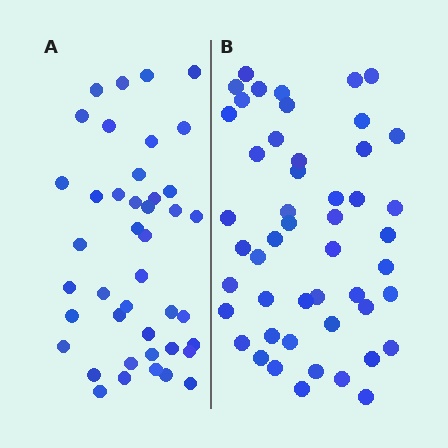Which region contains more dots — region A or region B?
Region B (the right region) has more dots.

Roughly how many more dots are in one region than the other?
Region B has roughly 8 or so more dots than region A.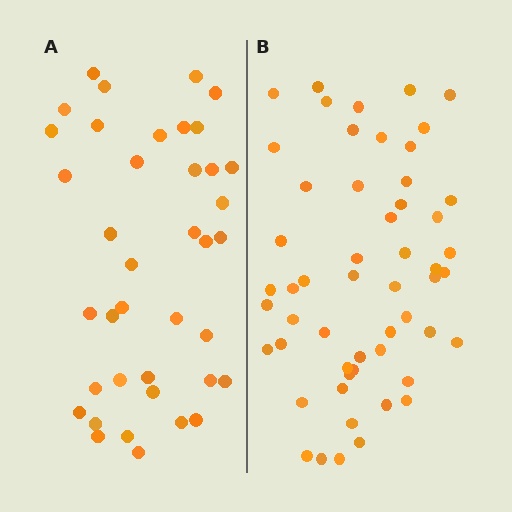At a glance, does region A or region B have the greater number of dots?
Region B (the right region) has more dots.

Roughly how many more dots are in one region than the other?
Region B has approximately 15 more dots than region A.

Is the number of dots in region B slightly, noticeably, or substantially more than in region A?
Region B has noticeably more, but not dramatically so. The ratio is roughly 1.4 to 1.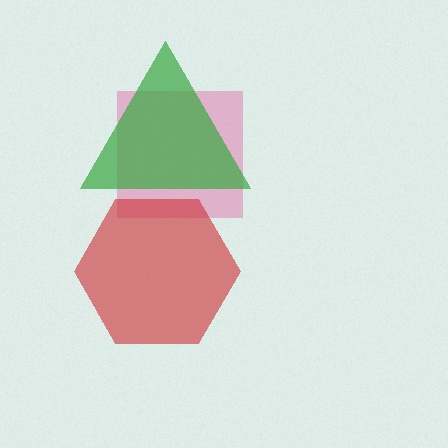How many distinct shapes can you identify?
There are 3 distinct shapes: a pink square, a red hexagon, a green triangle.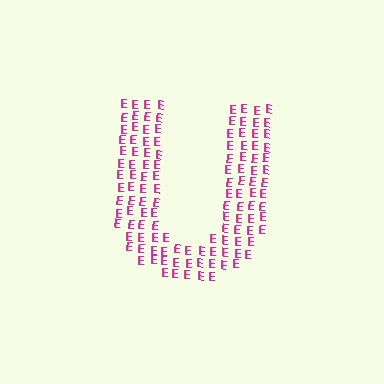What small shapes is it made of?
It is made of small letter E's.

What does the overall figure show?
The overall figure shows the letter U.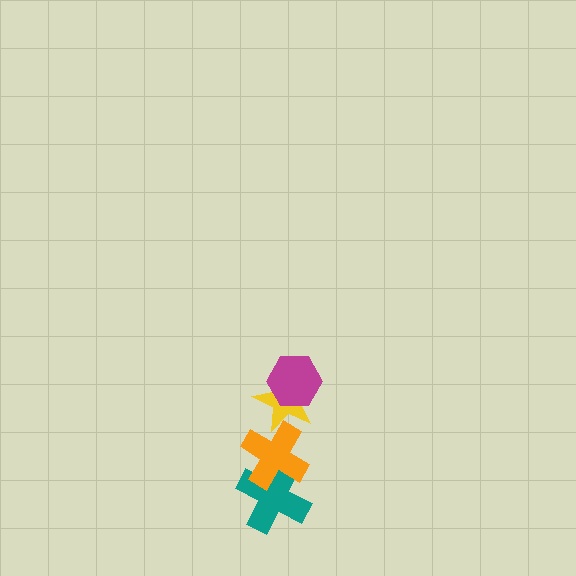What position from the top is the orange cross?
The orange cross is 3rd from the top.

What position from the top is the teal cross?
The teal cross is 4th from the top.